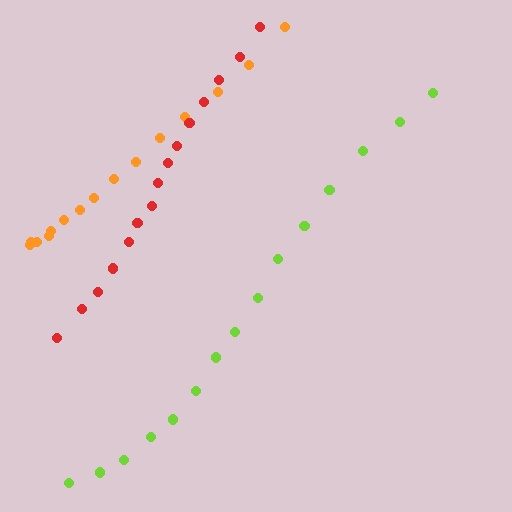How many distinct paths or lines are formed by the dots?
There are 3 distinct paths.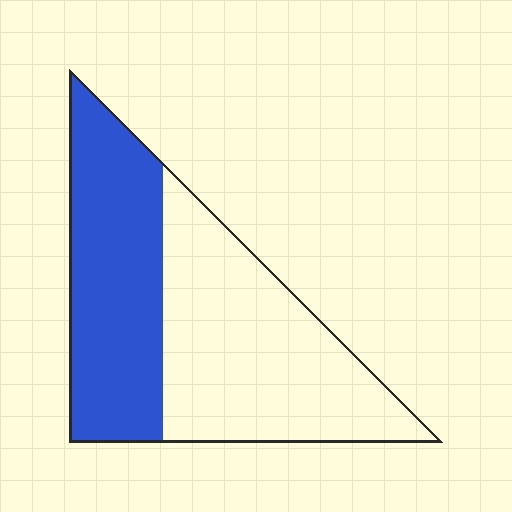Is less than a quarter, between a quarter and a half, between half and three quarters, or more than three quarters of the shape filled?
Between a quarter and a half.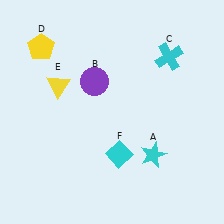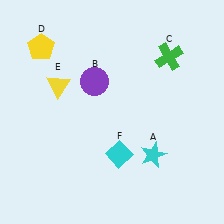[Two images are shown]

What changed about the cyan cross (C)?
In Image 1, C is cyan. In Image 2, it changed to green.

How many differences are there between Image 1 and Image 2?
There is 1 difference between the two images.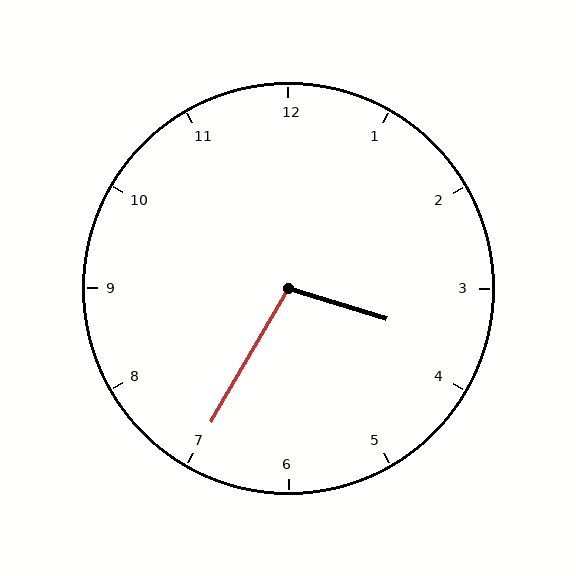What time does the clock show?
3:35.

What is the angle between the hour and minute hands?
Approximately 102 degrees.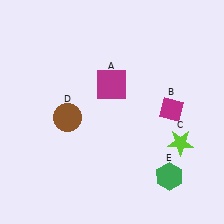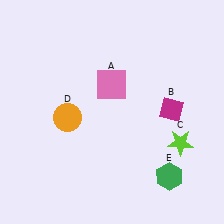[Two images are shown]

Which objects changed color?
A changed from magenta to pink. D changed from brown to orange.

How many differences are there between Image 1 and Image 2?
There are 2 differences between the two images.